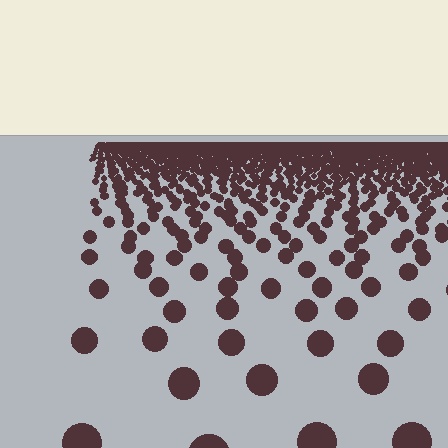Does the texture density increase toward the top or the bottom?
Density increases toward the top.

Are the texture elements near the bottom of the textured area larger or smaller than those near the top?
Larger. Near the bottom, elements are closer to the viewer and appear at a bigger on-screen size.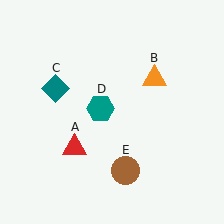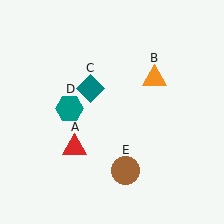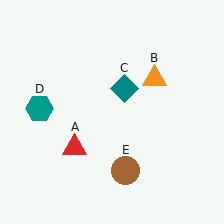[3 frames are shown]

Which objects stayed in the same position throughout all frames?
Red triangle (object A) and orange triangle (object B) and brown circle (object E) remained stationary.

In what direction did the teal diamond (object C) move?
The teal diamond (object C) moved right.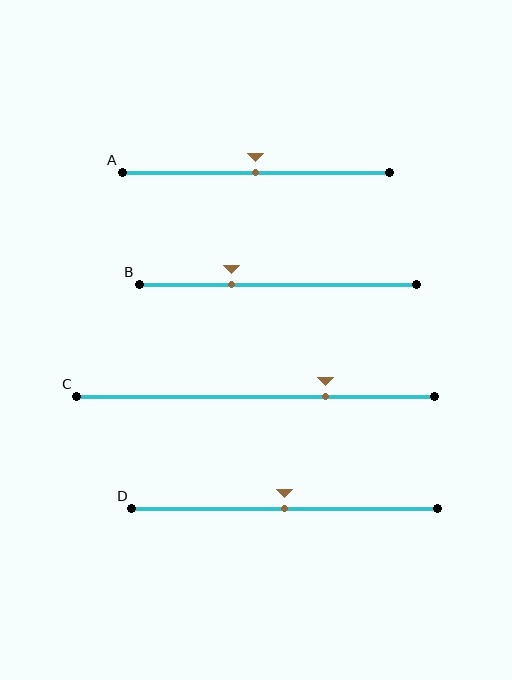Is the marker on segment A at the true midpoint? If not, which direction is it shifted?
Yes, the marker on segment A is at the true midpoint.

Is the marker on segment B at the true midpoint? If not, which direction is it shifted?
No, the marker on segment B is shifted to the left by about 17% of the segment length.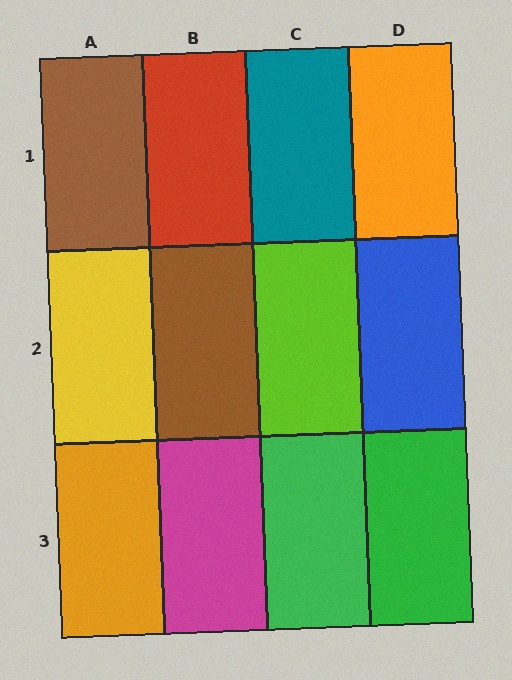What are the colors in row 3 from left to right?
Orange, magenta, green, green.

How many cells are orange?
2 cells are orange.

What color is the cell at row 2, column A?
Yellow.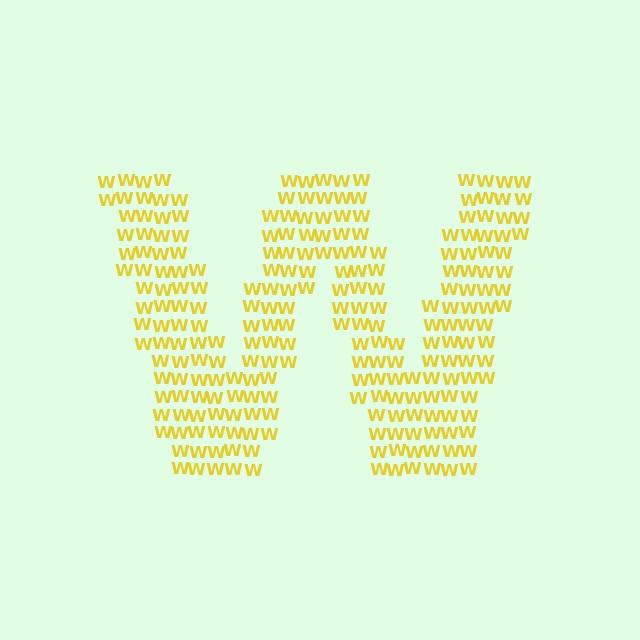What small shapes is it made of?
It is made of small letter W's.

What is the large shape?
The large shape is the letter W.